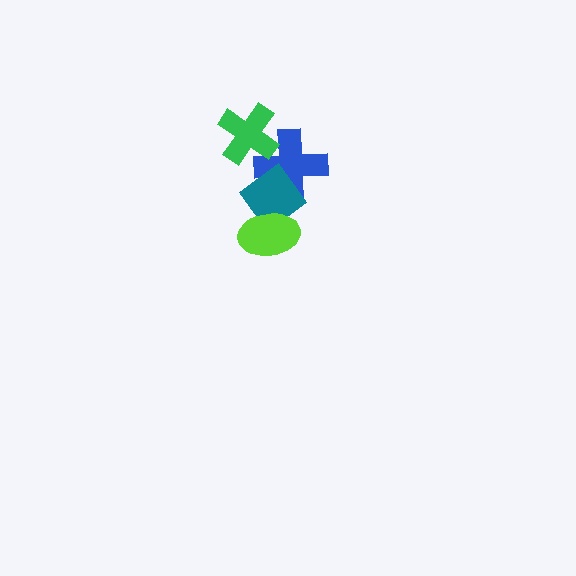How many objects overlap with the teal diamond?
2 objects overlap with the teal diamond.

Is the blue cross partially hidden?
Yes, it is partially covered by another shape.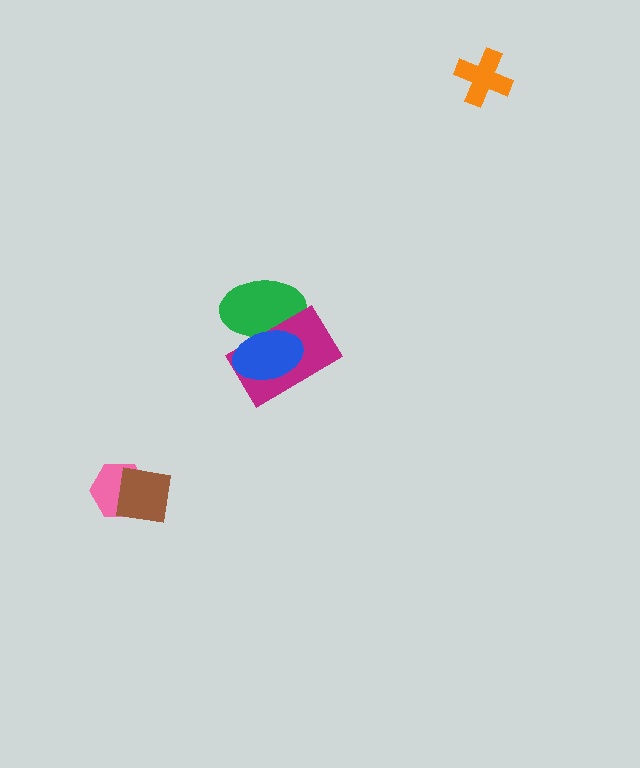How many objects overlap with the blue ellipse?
2 objects overlap with the blue ellipse.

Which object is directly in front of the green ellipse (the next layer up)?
The magenta rectangle is directly in front of the green ellipse.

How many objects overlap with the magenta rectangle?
2 objects overlap with the magenta rectangle.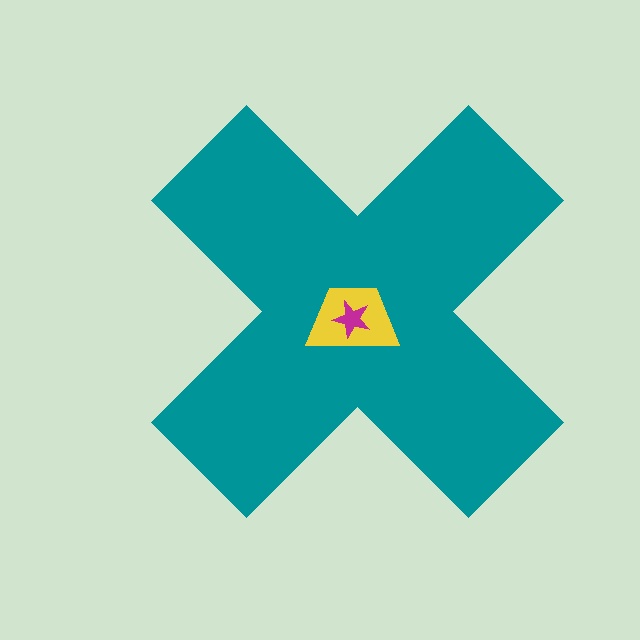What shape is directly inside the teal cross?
The yellow trapezoid.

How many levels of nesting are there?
3.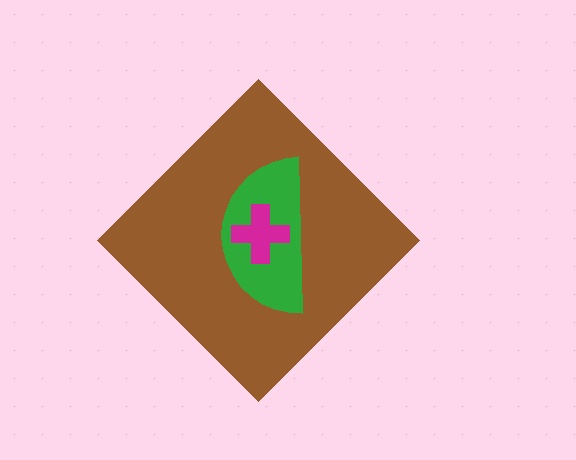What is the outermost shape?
The brown diamond.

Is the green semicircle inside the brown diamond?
Yes.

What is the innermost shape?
The magenta cross.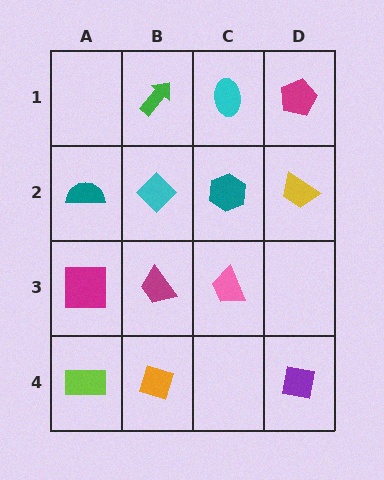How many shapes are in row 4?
3 shapes.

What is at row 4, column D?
A purple square.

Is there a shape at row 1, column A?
No, that cell is empty.